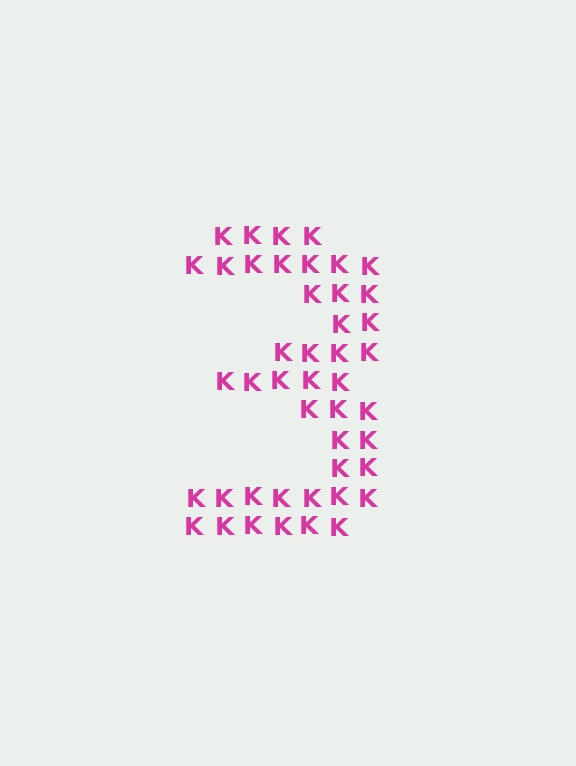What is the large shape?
The large shape is the digit 3.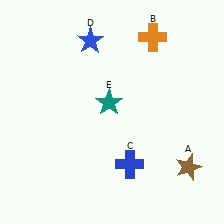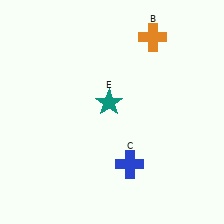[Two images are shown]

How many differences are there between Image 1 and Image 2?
There are 2 differences between the two images.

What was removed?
The blue star (D), the brown star (A) were removed in Image 2.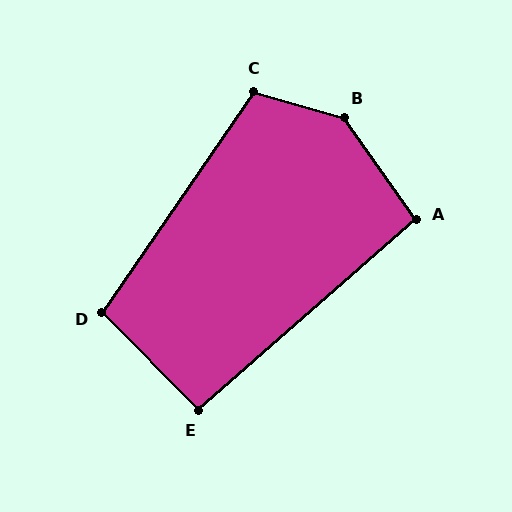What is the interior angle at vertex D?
Approximately 101 degrees (obtuse).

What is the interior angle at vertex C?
Approximately 109 degrees (obtuse).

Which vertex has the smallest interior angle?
E, at approximately 94 degrees.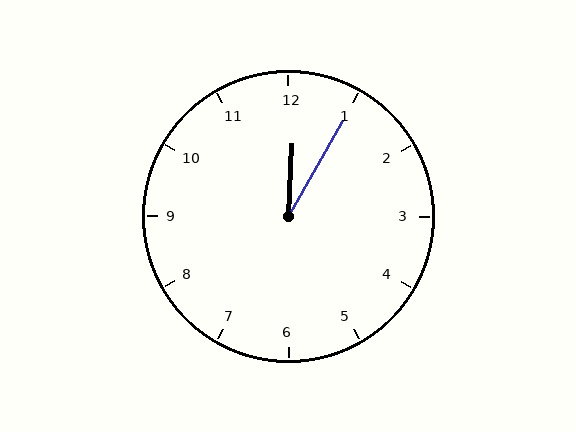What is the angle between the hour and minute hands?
Approximately 28 degrees.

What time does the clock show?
12:05.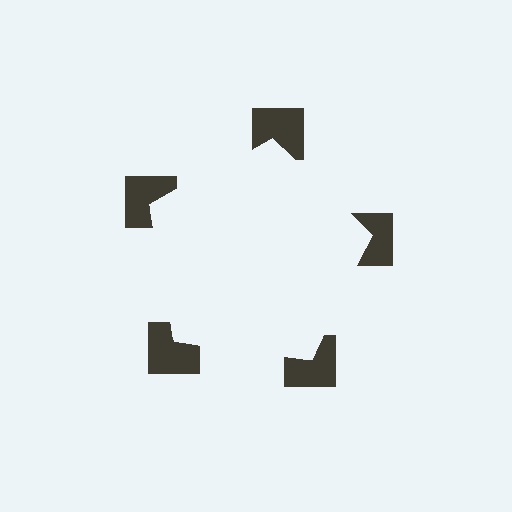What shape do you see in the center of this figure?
An illusory pentagon — its edges are inferred from the aligned wedge cuts in the notched squares, not physically drawn.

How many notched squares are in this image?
There are 5 — one at each vertex of the illusory pentagon.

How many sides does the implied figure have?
5 sides.